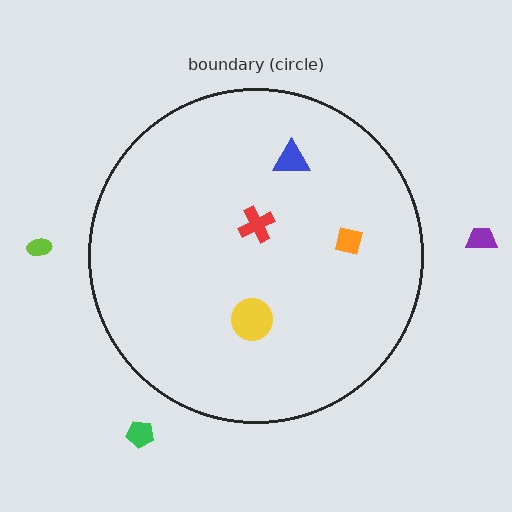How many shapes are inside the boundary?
4 inside, 3 outside.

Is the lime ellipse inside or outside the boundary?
Outside.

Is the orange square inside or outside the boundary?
Inside.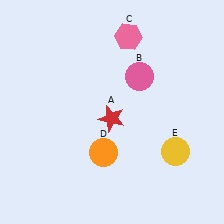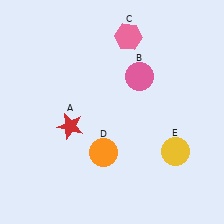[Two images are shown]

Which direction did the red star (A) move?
The red star (A) moved left.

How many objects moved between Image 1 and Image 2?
1 object moved between the two images.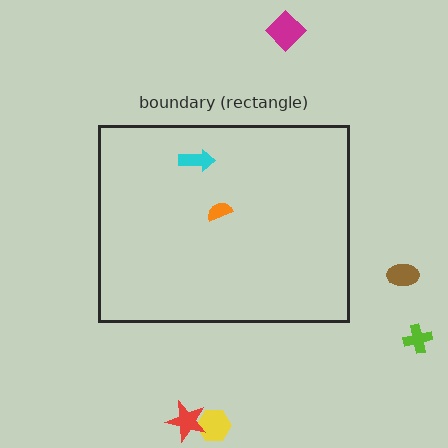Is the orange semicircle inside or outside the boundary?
Inside.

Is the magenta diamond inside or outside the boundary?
Outside.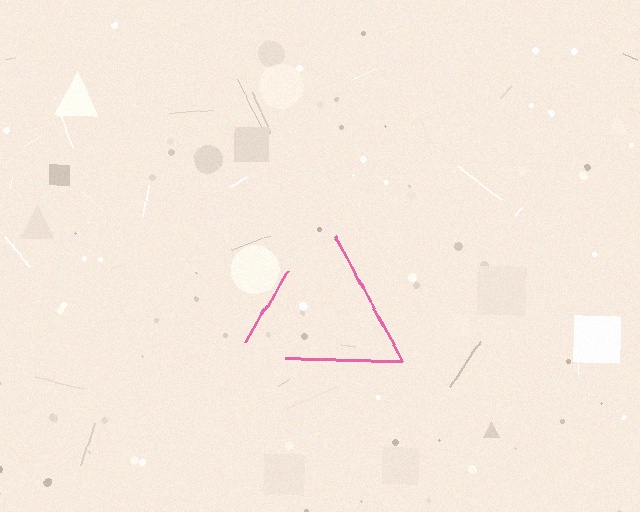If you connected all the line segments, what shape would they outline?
They would outline a triangle.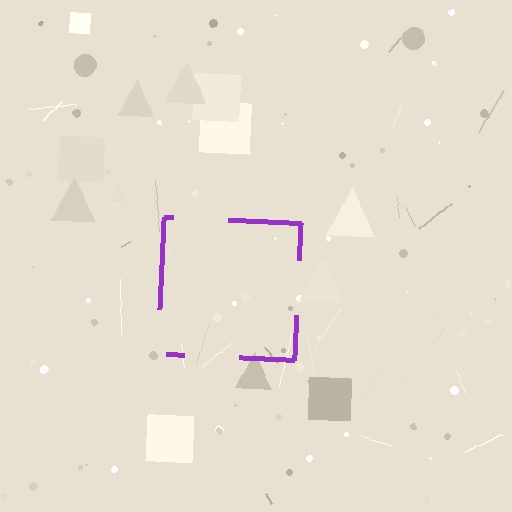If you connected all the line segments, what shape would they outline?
They would outline a square.